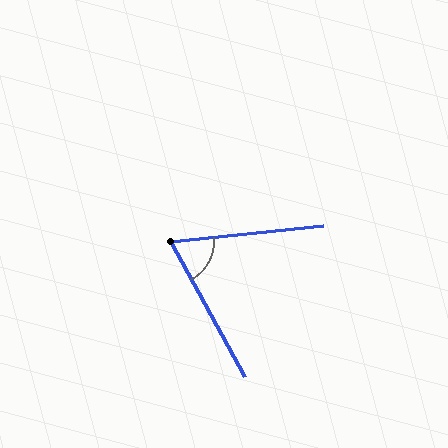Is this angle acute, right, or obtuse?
It is acute.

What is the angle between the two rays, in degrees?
Approximately 67 degrees.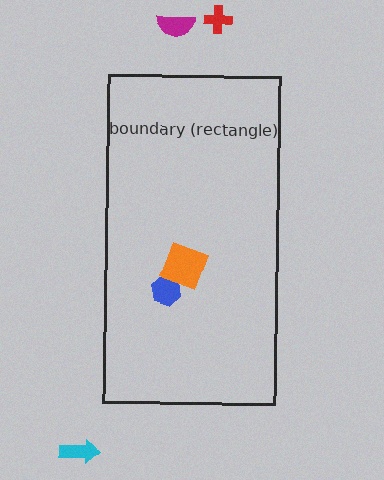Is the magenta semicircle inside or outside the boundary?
Outside.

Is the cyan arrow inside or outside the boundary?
Outside.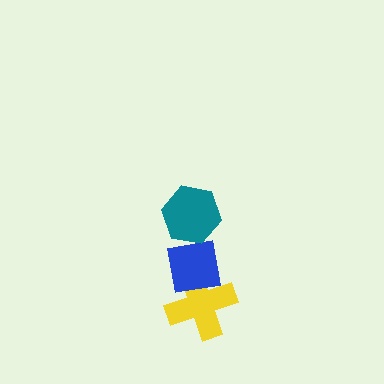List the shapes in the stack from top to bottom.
From top to bottom: the teal hexagon, the blue square, the yellow cross.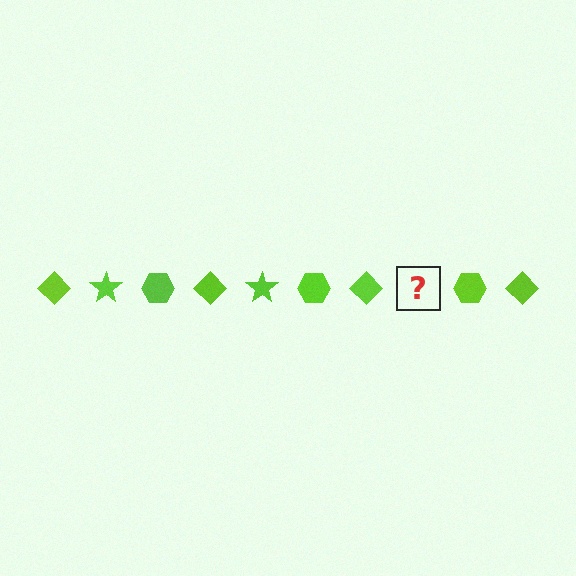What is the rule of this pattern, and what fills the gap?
The rule is that the pattern cycles through diamond, star, hexagon shapes in lime. The gap should be filled with a lime star.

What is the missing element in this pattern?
The missing element is a lime star.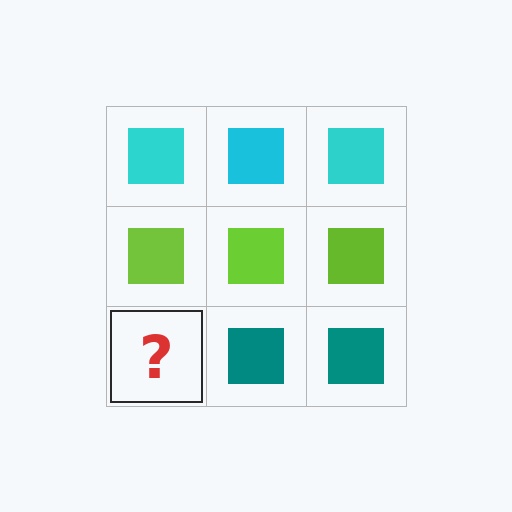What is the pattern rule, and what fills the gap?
The rule is that each row has a consistent color. The gap should be filled with a teal square.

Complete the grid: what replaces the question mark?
The question mark should be replaced with a teal square.